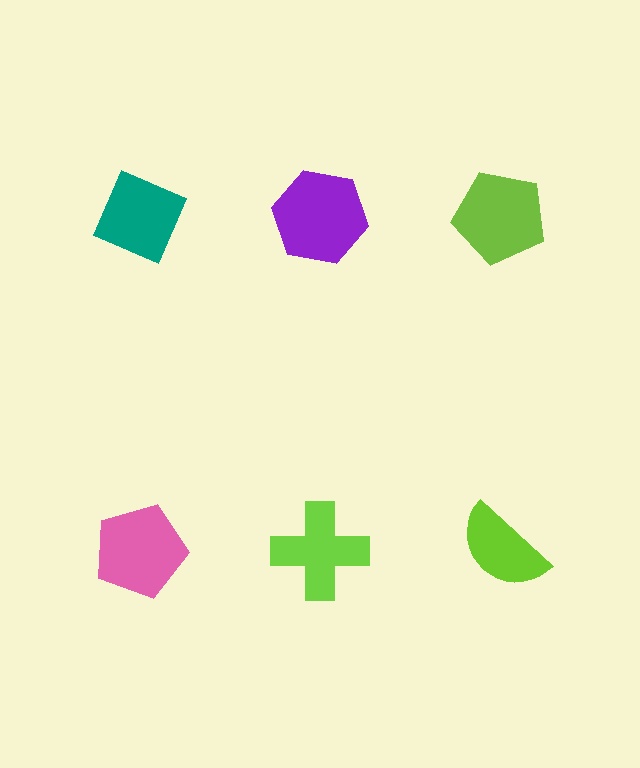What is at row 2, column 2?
A lime cross.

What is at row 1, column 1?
A teal diamond.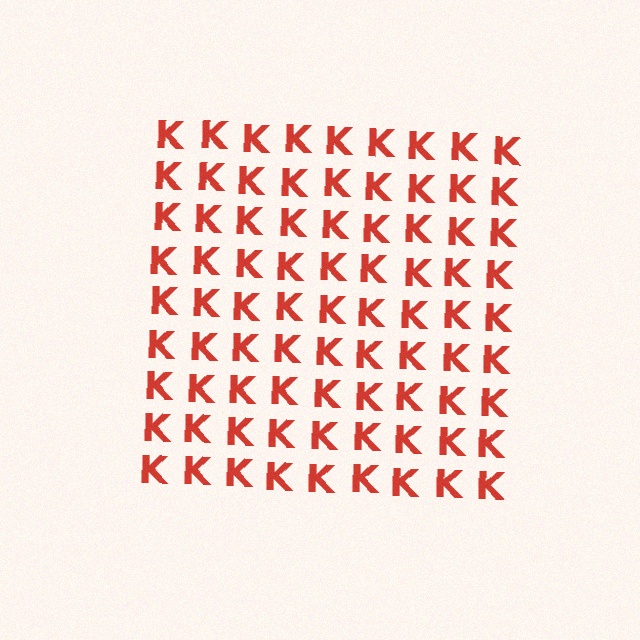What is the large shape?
The large shape is a square.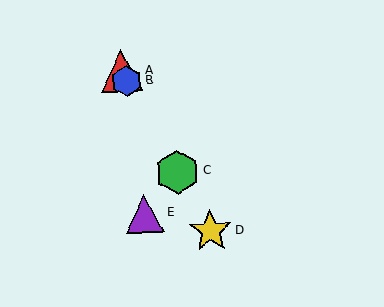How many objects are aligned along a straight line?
4 objects (A, B, C, D) are aligned along a straight line.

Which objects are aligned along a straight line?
Objects A, B, C, D are aligned along a straight line.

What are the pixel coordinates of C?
Object C is at (178, 172).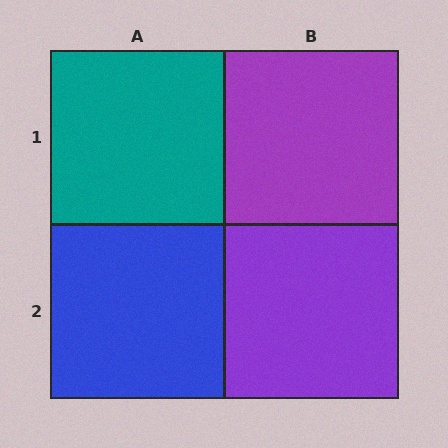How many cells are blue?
1 cell is blue.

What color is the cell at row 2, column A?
Blue.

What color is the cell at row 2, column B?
Purple.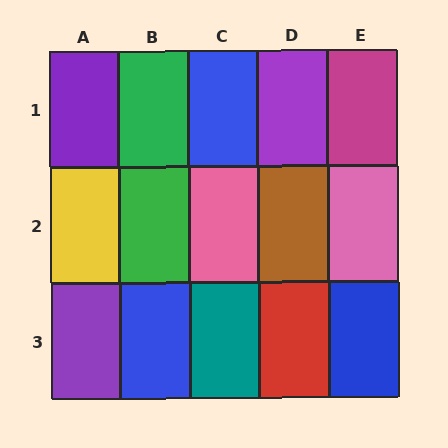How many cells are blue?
3 cells are blue.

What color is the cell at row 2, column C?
Pink.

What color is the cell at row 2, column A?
Yellow.